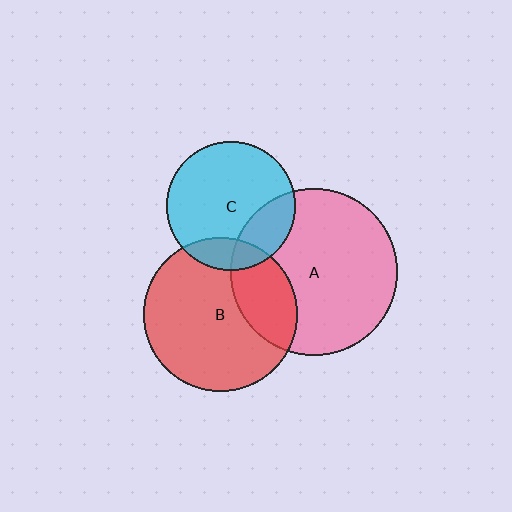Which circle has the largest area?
Circle A (pink).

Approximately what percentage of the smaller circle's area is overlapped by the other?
Approximately 15%.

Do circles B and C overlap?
Yes.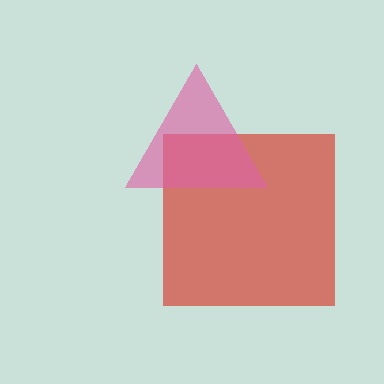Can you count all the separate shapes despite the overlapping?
Yes, there are 2 separate shapes.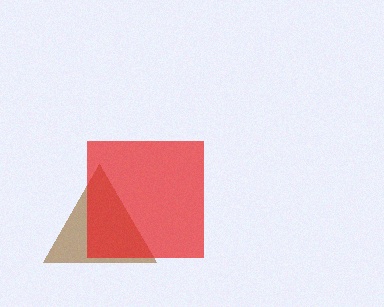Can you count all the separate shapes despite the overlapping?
Yes, there are 2 separate shapes.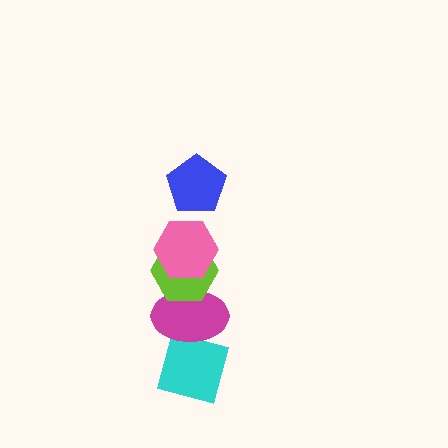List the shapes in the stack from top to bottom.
From top to bottom: the blue pentagon, the pink hexagon, the lime hexagon, the magenta ellipse, the cyan diamond.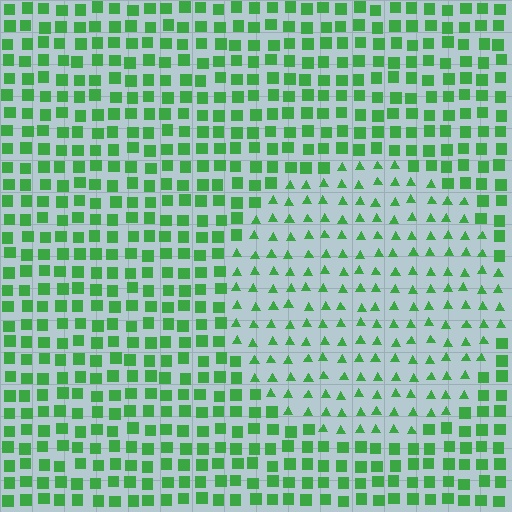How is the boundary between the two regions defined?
The boundary is defined by a change in element shape: triangles inside vs. squares outside. All elements share the same color and spacing.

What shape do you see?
I see a circle.